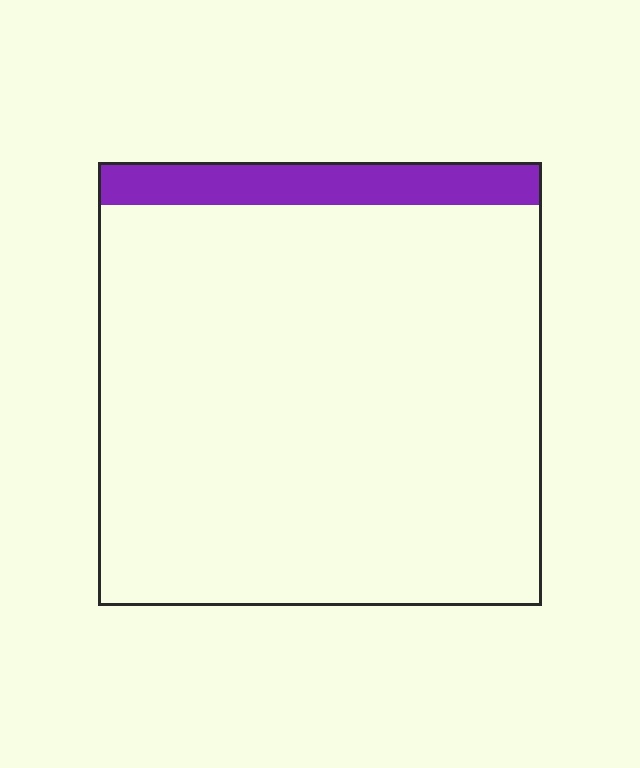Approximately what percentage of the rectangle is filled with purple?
Approximately 10%.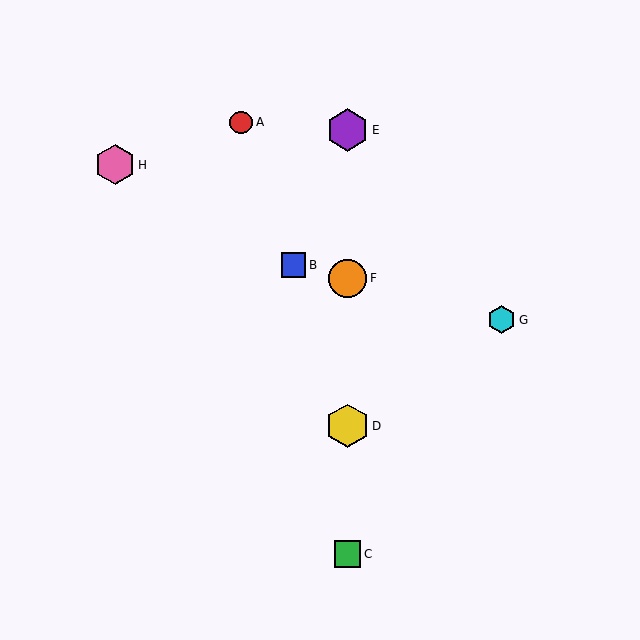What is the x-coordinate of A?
Object A is at x≈241.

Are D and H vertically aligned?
No, D is at x≈348 and H is at x≈115.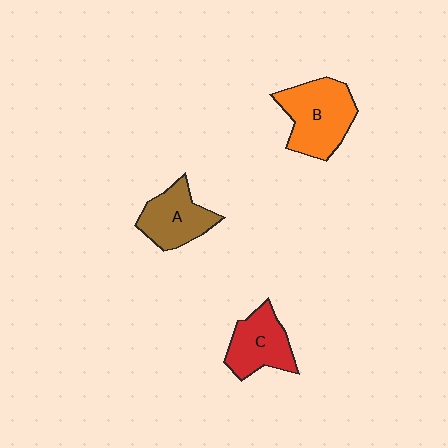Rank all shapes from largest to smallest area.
From largest to smallest: B (orange), C (red), A (brown).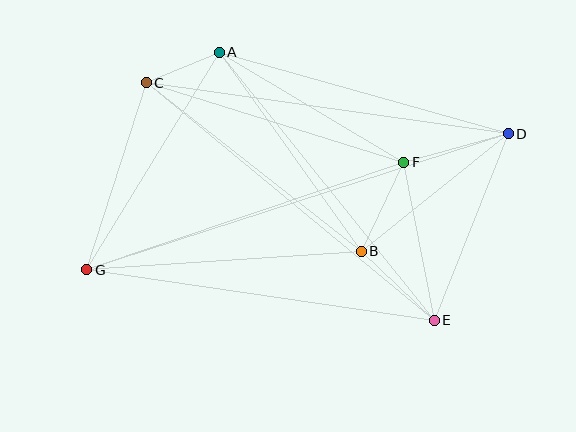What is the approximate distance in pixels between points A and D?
The distance between A and D is approximately 300 pixels.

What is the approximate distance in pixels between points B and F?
The distance between B and F is approximately 99 pixels.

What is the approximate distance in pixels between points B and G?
The distance between B and G is approximately 275 pixels.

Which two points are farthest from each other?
Points D and G are farthest from each other.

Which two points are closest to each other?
Points A and C are closest to each other.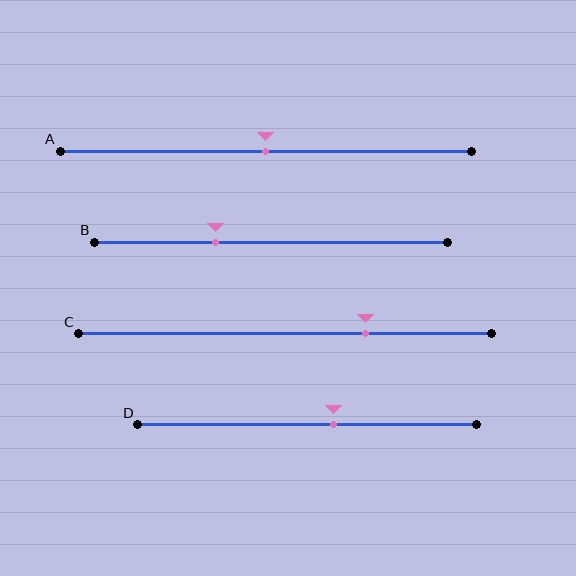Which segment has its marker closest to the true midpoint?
Segment A has its marker closest to the true midpoint.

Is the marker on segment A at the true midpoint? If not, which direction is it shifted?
Yes, the marker on segment A is at the true midpoint.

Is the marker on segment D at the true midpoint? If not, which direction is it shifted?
No, the marker on segment D is shifted to the right by about 8% of the segment length.